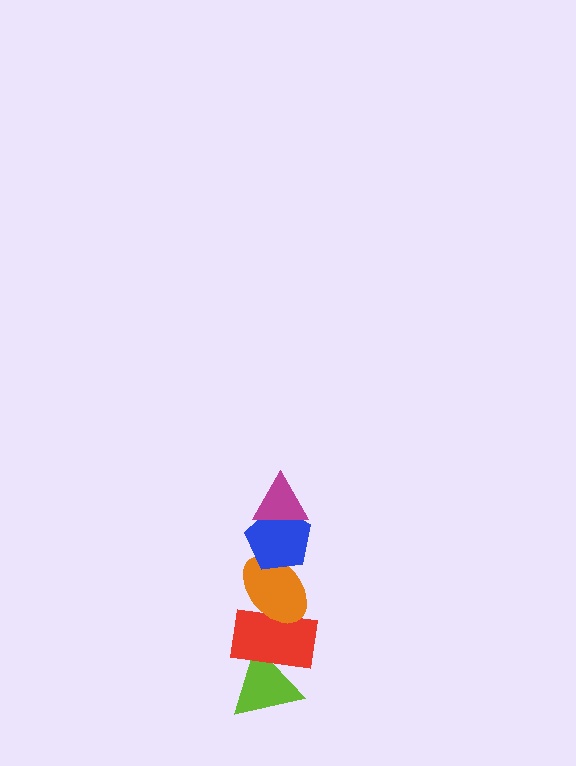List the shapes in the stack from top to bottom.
From top to bottom: the magenta triangle, the blue pentagon, the orange ellipse, the red rectangle, the lime triangle.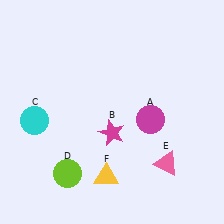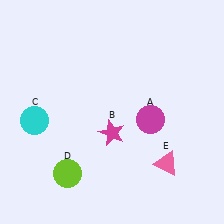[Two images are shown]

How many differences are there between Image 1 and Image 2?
There is 1 difference between the two images.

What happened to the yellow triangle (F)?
The yellow triangle (F) was removed in Image 2. It was in the bottom-left area of Image 1.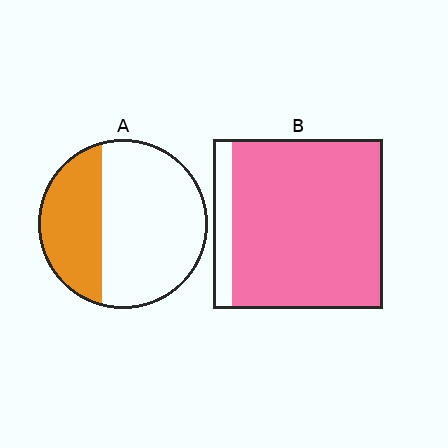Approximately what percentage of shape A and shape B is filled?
A is approximately 35% and B is approximately 90%.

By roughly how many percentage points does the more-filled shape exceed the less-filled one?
By roughly 55 percentage points (B over A).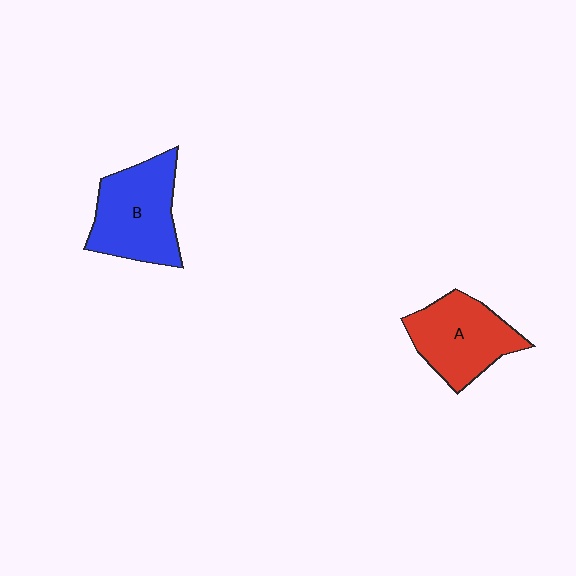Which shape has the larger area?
Shape B (blue).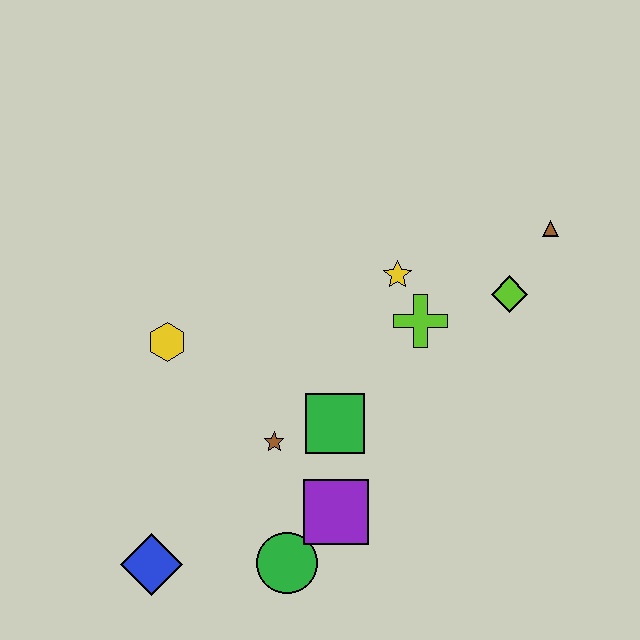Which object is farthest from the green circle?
The brown triangle is farthest from the green circle.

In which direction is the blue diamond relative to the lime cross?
The blue diamond is to the left of the lime cross.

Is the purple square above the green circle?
Yes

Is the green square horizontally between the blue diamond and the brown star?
No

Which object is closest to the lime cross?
The yellow star is closest to the lime cross.